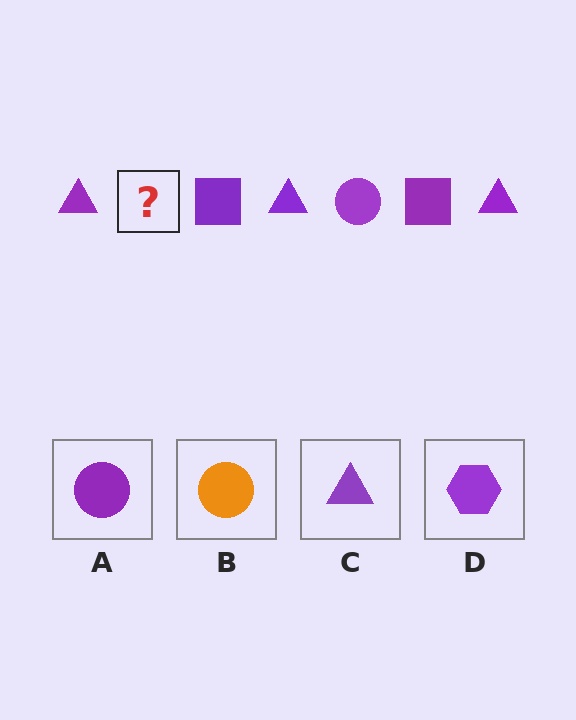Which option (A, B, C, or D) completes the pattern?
A.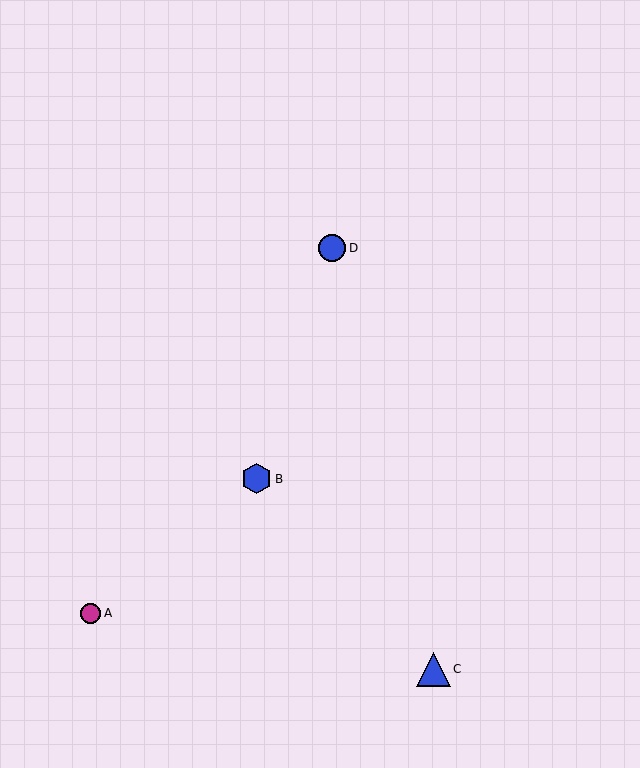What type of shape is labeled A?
Shape A is a magenta circle.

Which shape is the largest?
The blue triangle (labeled C) is the largest.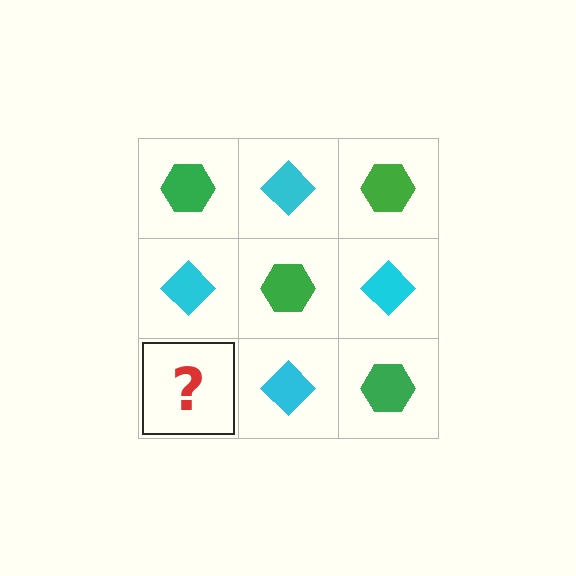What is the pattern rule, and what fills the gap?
The rule is that it alternates green hexagon and cyan diamond in a checkerboard pattern. The gap should be filled with a green hexagon.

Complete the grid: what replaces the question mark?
The question mark should be replaced with a green hexagon.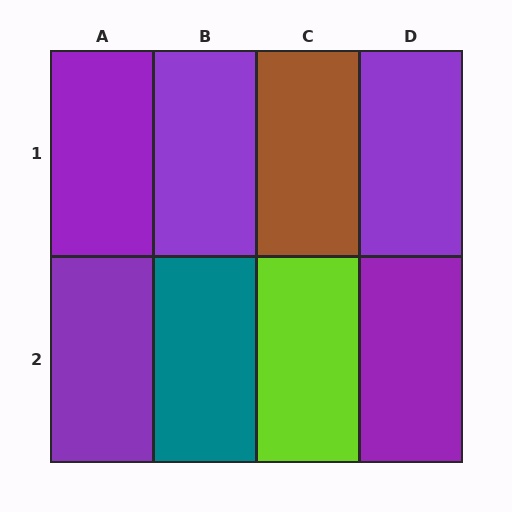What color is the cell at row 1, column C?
Brown.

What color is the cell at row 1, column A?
Purple.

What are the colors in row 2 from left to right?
Purple, teal, lime, purple.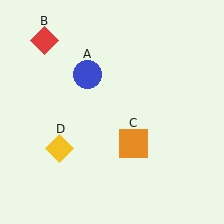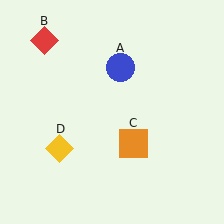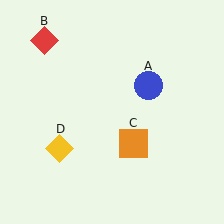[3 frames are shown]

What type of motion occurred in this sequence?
The blue circle (object A) rotated clockwise around the center of the scene.